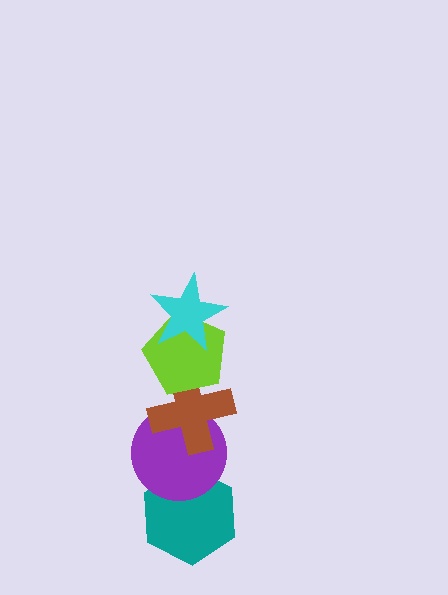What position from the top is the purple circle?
The purple circle is 4th from the top.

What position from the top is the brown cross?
The brown cross is 3rd from the top.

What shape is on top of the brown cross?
The lime pentagon is on top of the brown cross.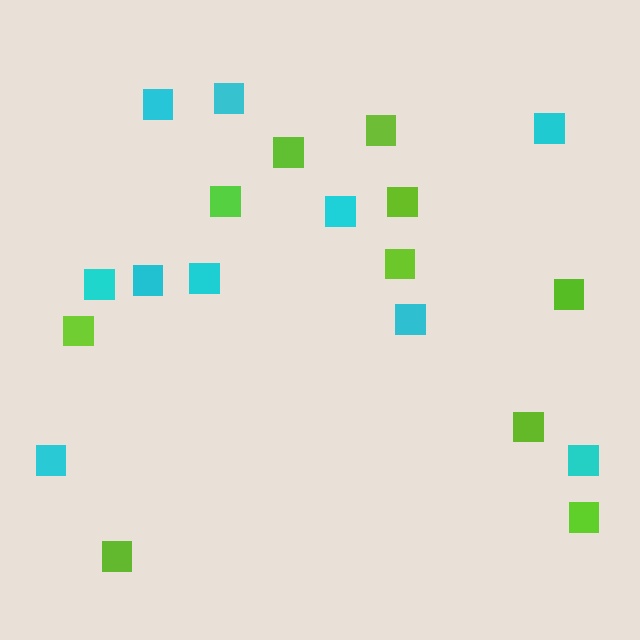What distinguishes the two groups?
There are 2 groups: one group of lime squares (10) and one group of cyan squares (10).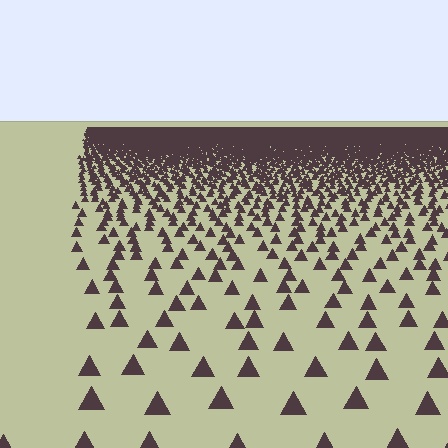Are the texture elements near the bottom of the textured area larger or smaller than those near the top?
Larger. Near the bottom, elements are closer to the viewer and appear at a bigger on-screen size.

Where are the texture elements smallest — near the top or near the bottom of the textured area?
Near the top.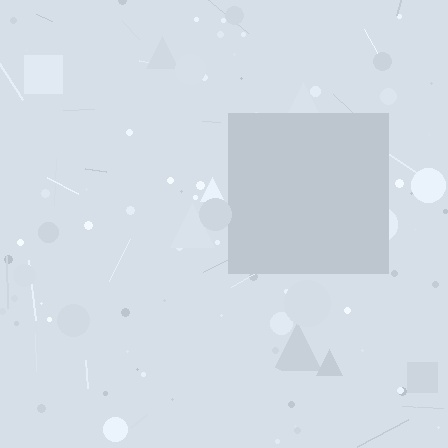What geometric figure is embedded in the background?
A square is embedded in the background.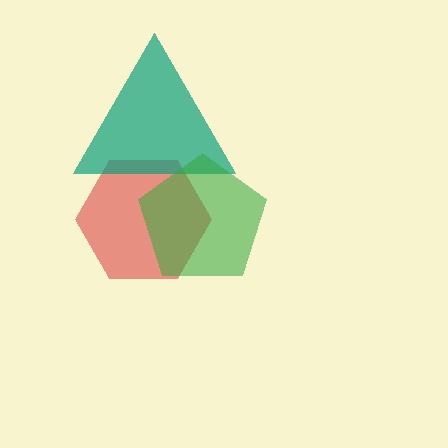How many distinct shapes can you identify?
There are 3 distinct shapes: a red hexagon, a teal triangle, a green pentagon.